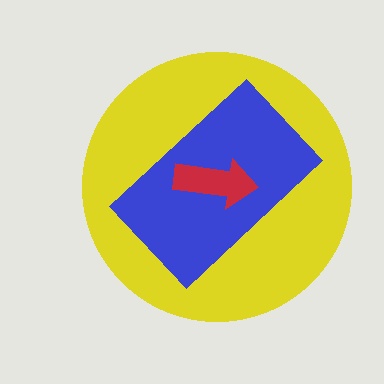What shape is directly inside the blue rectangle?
The red arrow.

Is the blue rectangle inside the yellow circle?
Yes.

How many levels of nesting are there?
3.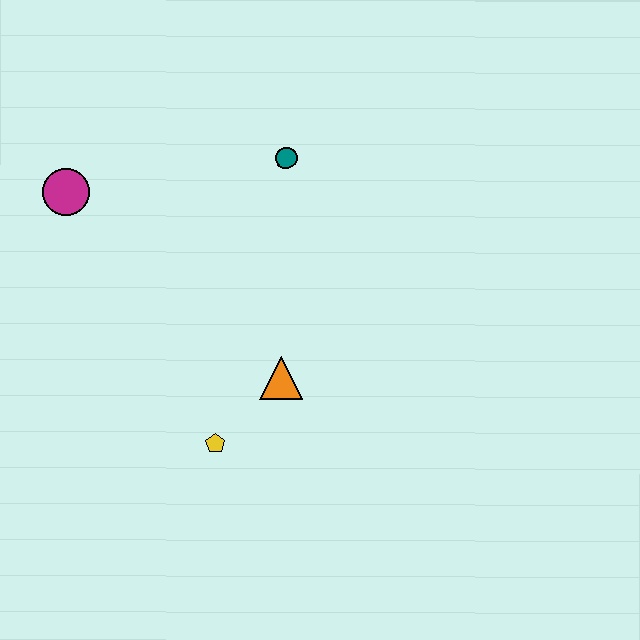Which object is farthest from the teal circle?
The yellow pentagon is farthest from the teal circle.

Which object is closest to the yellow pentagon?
The orange triangle is closest to the yellow pentagon.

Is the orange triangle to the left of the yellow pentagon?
No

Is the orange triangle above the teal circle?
No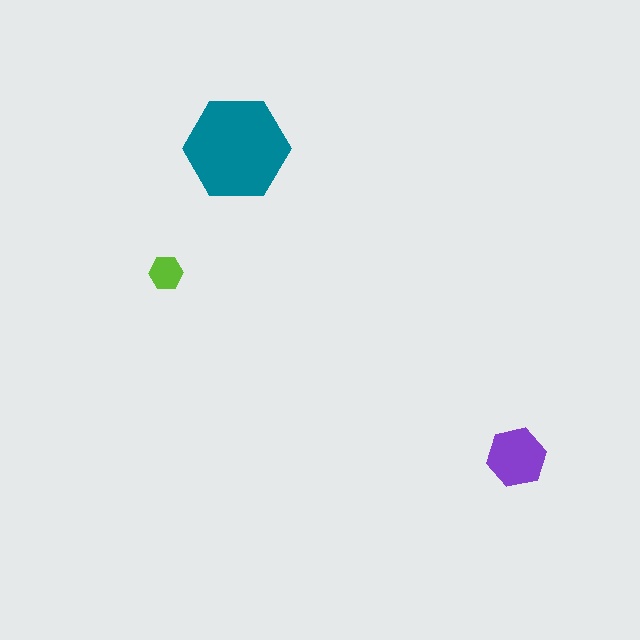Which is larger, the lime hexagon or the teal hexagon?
The teal one.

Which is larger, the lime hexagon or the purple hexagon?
The purple one.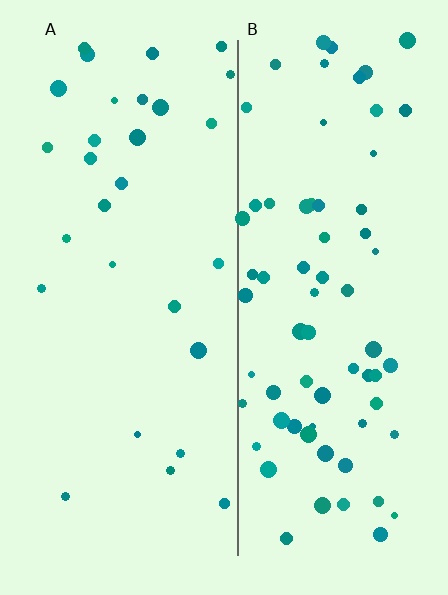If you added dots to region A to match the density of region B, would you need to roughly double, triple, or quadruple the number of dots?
Approximately double.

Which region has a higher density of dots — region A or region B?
B (the right).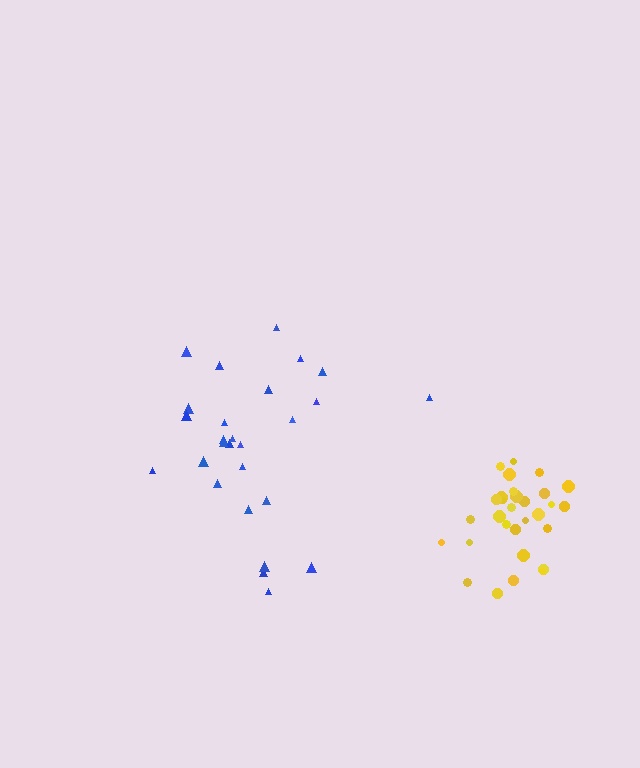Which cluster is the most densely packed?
Yellow.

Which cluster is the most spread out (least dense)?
Blue.